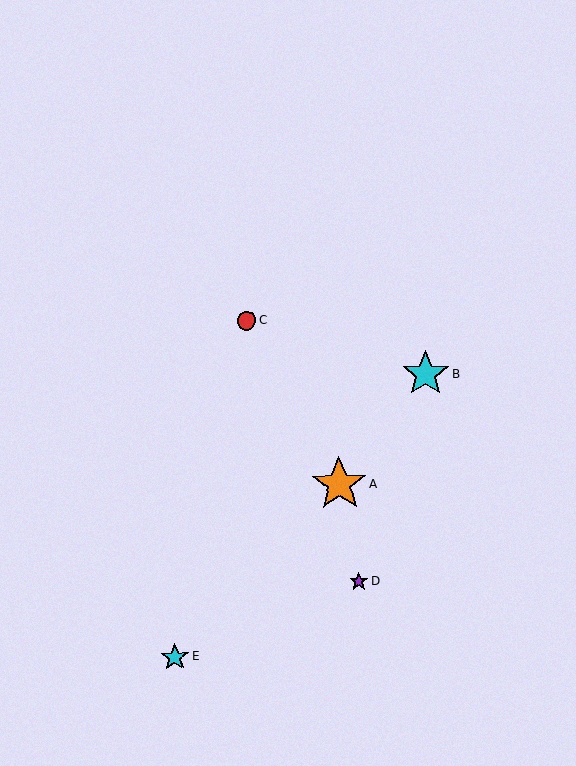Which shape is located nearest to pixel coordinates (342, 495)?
The orange star (labeled A) at (339, 484) is nearest to that location.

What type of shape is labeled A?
Shape A is an orange star.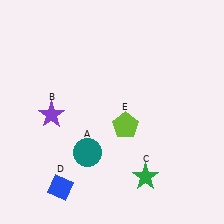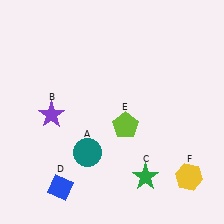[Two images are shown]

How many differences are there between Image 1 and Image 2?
There is 1 difference between the two images.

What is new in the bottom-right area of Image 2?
A yellow hexagon (F) was added in the bottom-right area of Image 2.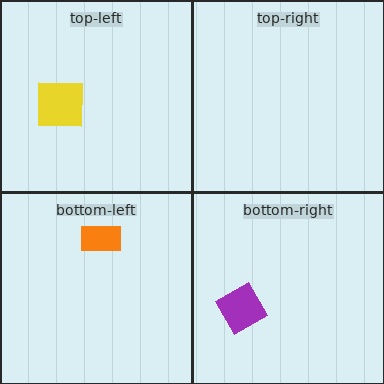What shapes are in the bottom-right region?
The purple square.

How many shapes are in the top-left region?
1.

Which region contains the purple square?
The bottom-right region.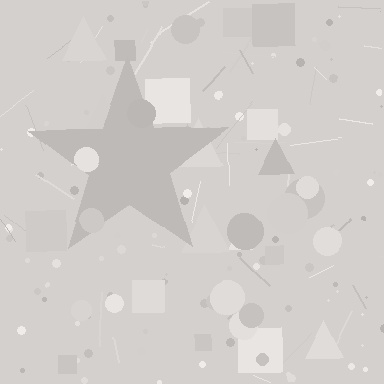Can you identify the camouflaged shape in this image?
The camouflaged shape is a star.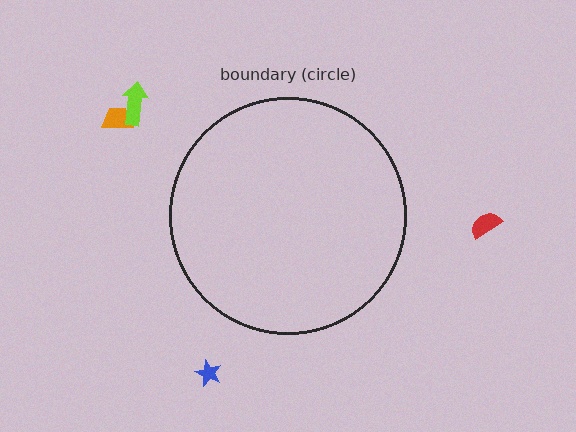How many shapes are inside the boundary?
0 inside, 4 outside.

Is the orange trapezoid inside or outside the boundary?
Outside.